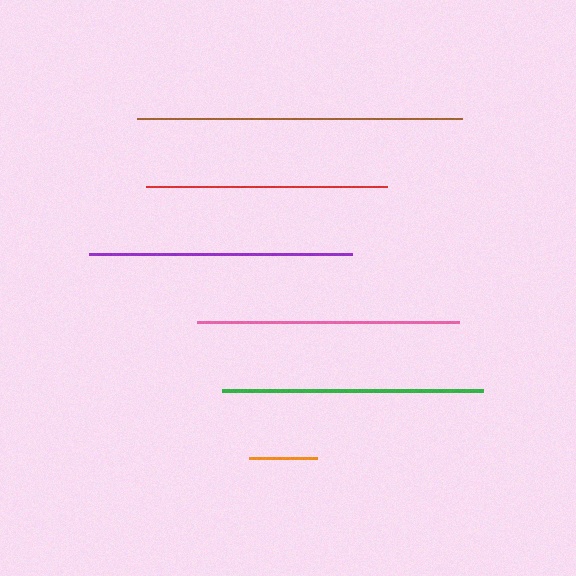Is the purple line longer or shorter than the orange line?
The purple line is longer than the orange line.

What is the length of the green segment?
The green segment is approximately 261 pixels long.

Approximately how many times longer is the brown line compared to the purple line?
The brown line is approximately 1.2 times the length of the purple line.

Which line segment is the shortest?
The orange line is the shortest at approximately 67 pixels.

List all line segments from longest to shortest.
From longest to shortest: brown, purple, pink, green, red, orange.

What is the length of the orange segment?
The orange segment is approximately 67 pixels long.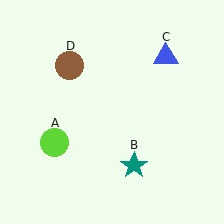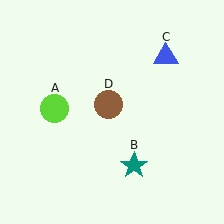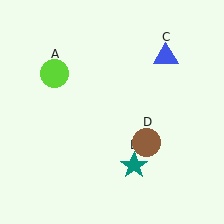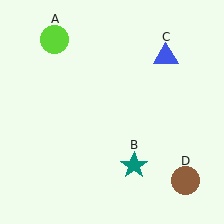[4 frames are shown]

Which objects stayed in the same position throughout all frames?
Teal star (object B) and blue triangle (object C) remained stationary.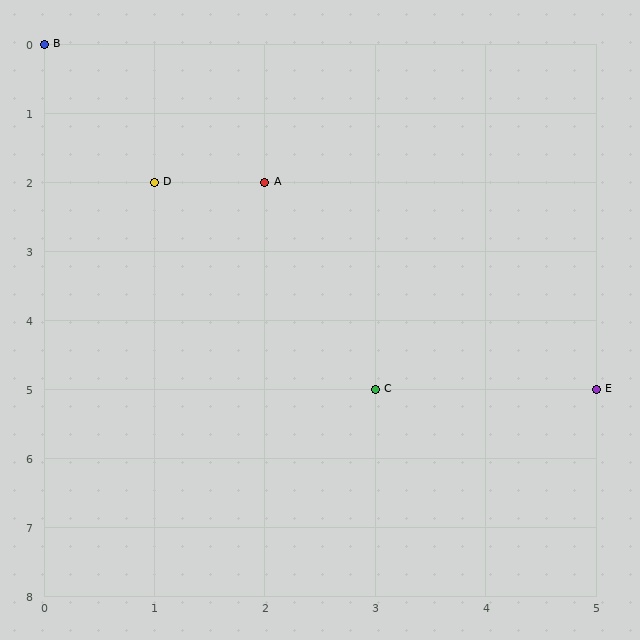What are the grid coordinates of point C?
Point C is at grid coordinates (3, 5).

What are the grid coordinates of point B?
Point B is at grid coordinates (0, 0).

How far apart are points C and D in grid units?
Points C and D are 2 columns and 3 rows apart (about 3.6 grid units diagonally).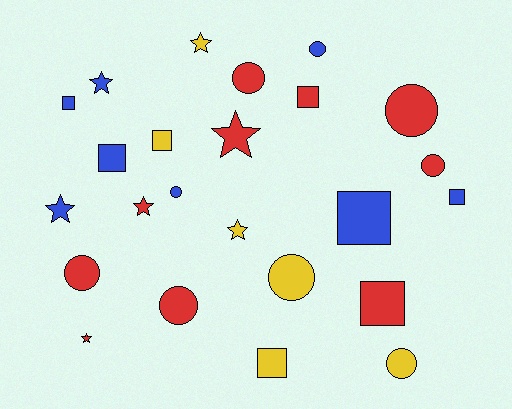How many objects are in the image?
There are 24 objects.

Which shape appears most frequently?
Circle, with 9 objects.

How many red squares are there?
There are 2 red squares.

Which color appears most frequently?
Red, with 10 objects.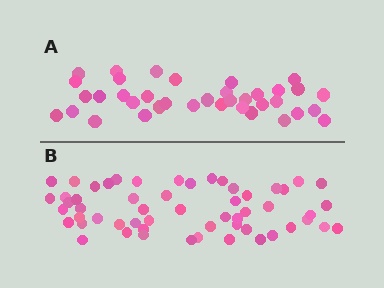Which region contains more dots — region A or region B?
Region B (the bottom region) has more dots.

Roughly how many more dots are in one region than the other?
Region B has approximately 20 more dots than region A.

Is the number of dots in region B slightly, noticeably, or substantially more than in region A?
Region B has substantially more. The ratio is roughly 1.5 to 1.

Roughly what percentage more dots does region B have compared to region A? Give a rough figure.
About 50% more.